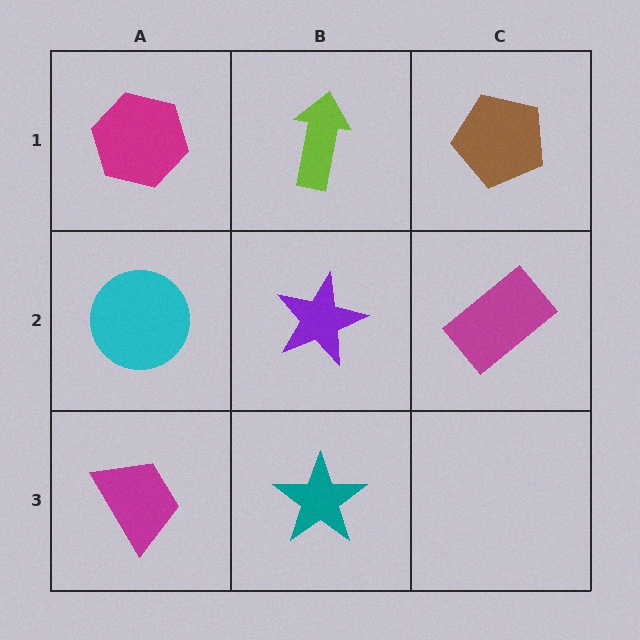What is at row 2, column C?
A magenta rectangle.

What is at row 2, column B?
A purple star.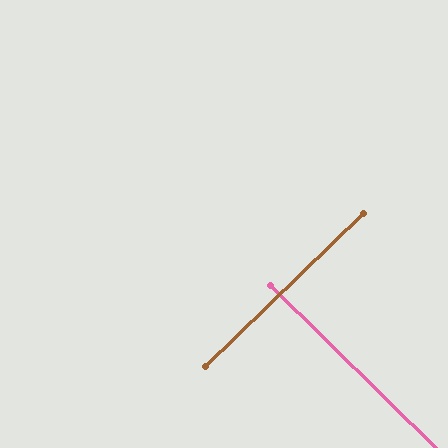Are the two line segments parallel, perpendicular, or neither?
Perpendicular — they meet at approximately 89°.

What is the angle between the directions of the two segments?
Approximately 89 degrees.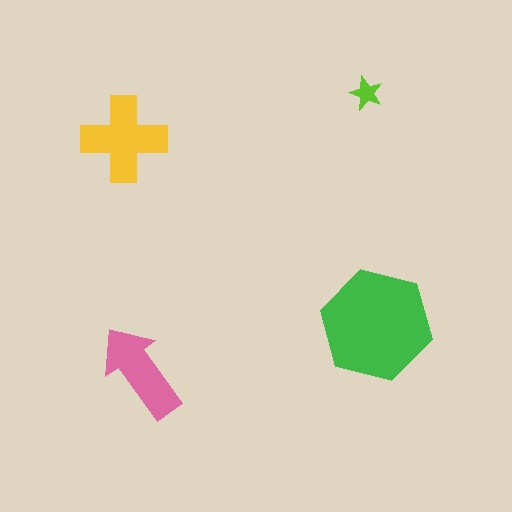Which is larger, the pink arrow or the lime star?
The pink arrow.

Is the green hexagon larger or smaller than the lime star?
Larger.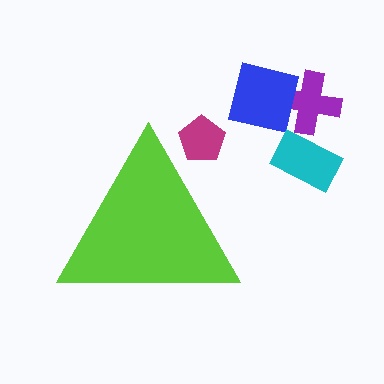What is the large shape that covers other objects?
A lime triangle.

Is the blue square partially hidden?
No, the blue square is fully visible.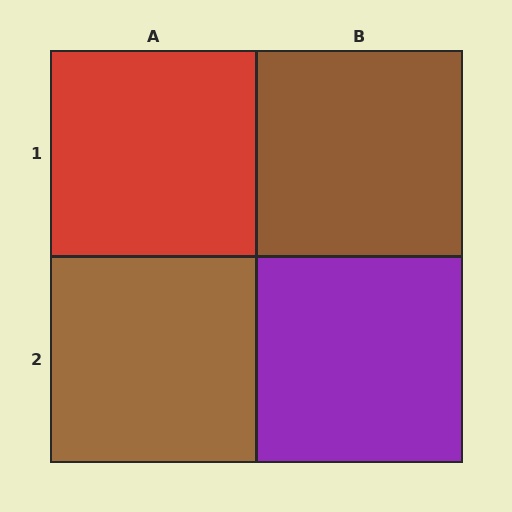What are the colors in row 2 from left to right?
Brown, purple.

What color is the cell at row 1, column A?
Red.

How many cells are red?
1 cell is red.